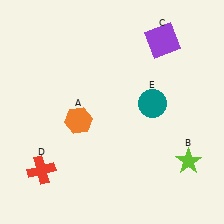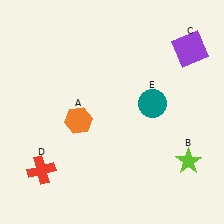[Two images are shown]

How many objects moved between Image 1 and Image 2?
1 object moved between the two images.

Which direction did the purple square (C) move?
The purple square (C) moved right.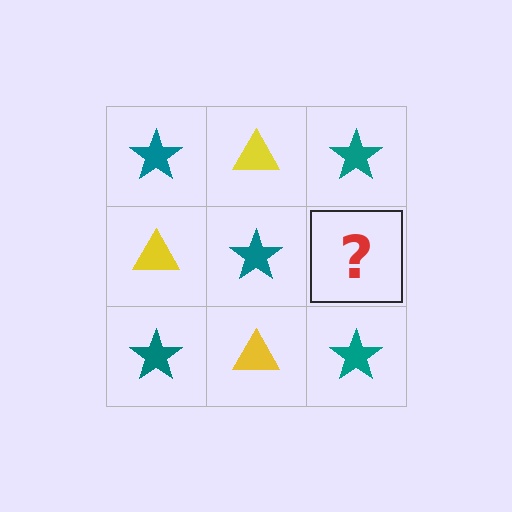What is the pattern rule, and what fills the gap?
The rule is that it alternates teal star and yellow triangle in a checkerboard pattern. The gap should be filled with a yellow triangle.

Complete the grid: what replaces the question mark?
The question mark should be replaced with a yellow triangle.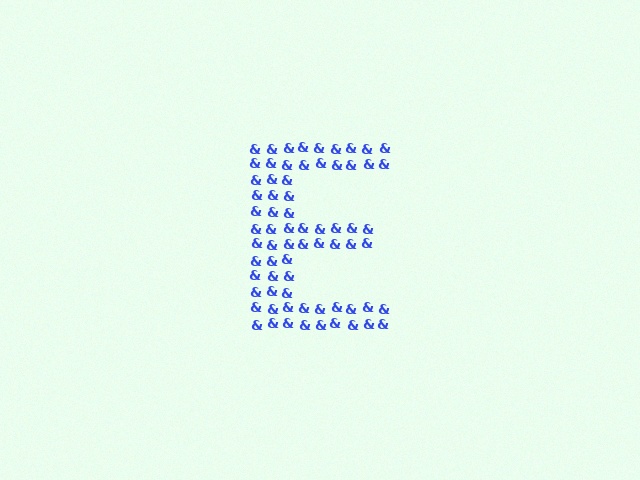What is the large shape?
The large shape is the letter E.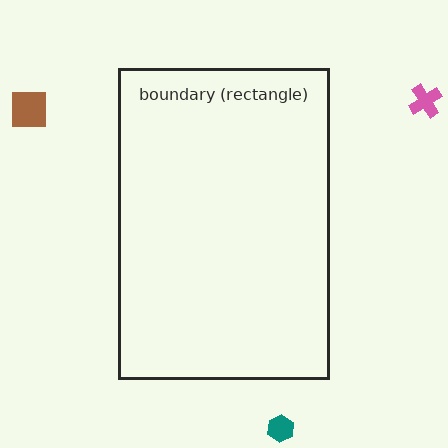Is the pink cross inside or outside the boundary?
Outside.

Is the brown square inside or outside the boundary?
Outside.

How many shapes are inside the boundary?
0 inside, 3 outside.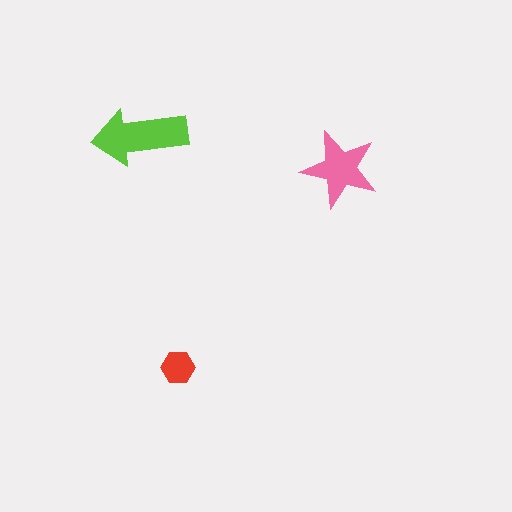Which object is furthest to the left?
The lime arrow is leftmost.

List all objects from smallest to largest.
The red hexagon, the pink star, the lime arrow.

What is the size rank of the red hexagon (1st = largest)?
3rd.